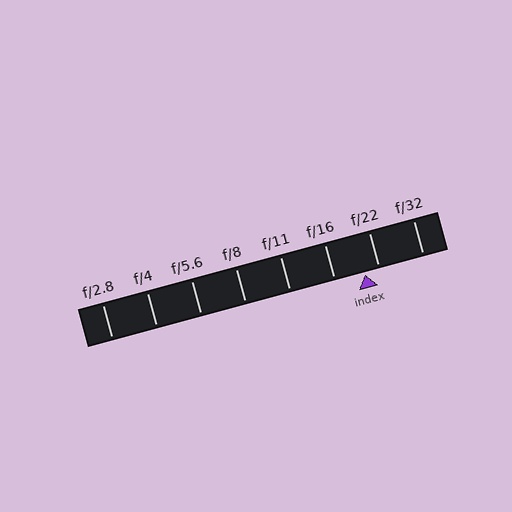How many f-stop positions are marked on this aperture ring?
There are 8 f-stop positions marked.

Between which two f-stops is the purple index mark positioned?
The index mark is between f/16 and f/22.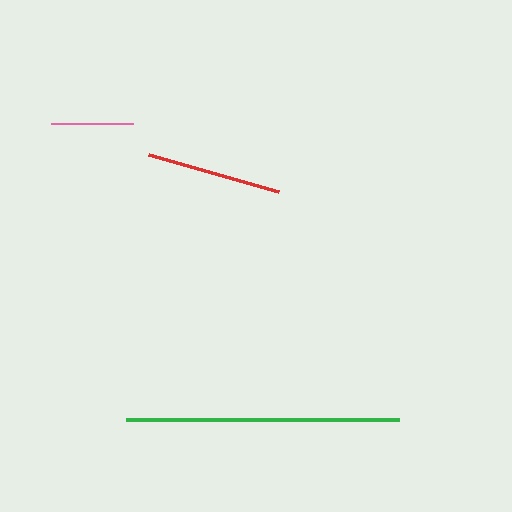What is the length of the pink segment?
The pink segment is approximately 82 pixels long.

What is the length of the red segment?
The red segment is approximately 135 pixels long.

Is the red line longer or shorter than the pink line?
The red line is longer than the pink line.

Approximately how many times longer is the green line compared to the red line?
The green line is approximately 2.0 times the length of the red line.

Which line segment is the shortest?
The pink line is the shortest at approximately 82 pixels.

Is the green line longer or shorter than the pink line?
The green line is longer than the pink line.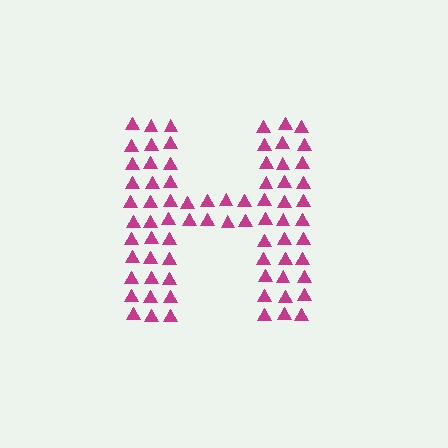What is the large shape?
The large shape is the letter H.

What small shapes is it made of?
It is made of small triangles.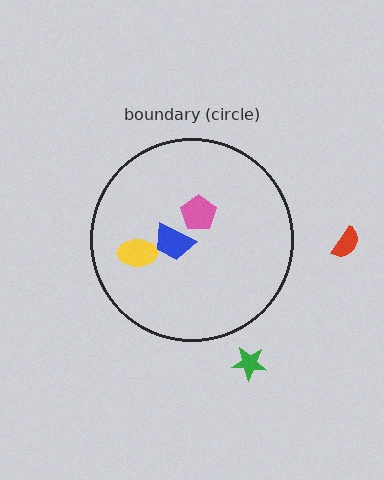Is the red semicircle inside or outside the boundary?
Outside.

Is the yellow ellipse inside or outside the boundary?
Inside.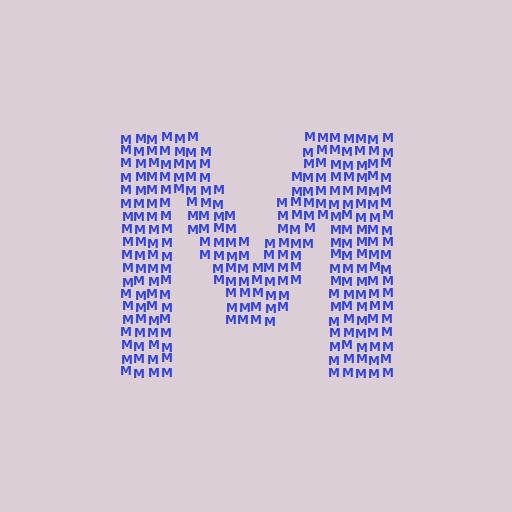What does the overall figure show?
The overall figure shows the letter M.